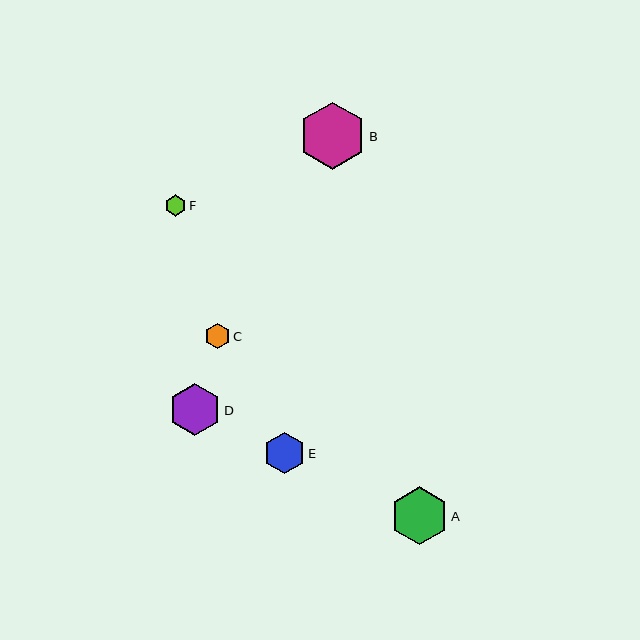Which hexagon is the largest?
Hexagon B is the largest with a size of approximately 67 pixels.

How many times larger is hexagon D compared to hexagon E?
Hexagon D is approximately 1.3 times the size of hexagon E.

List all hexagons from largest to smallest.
From largest to smallest: B, A, D, E, C, F.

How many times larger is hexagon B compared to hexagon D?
Hexagon B is approximately 1.3 times the size of hexagon D.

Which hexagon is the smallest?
Hexagon F is the smallest with a size of approximately 21 pixels.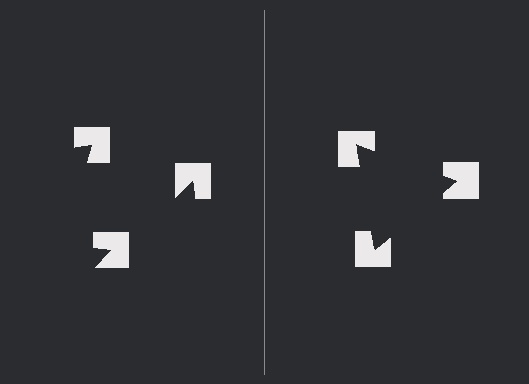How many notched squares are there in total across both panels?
6 — 3 on each side.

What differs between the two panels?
The notched squares are positioned identically on both sides; only the wedge orientations differ. On the right they align to a triangle; on the left they are misaligned.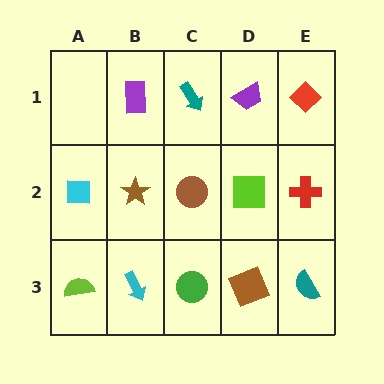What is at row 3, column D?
A brown square.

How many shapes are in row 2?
5 shapes.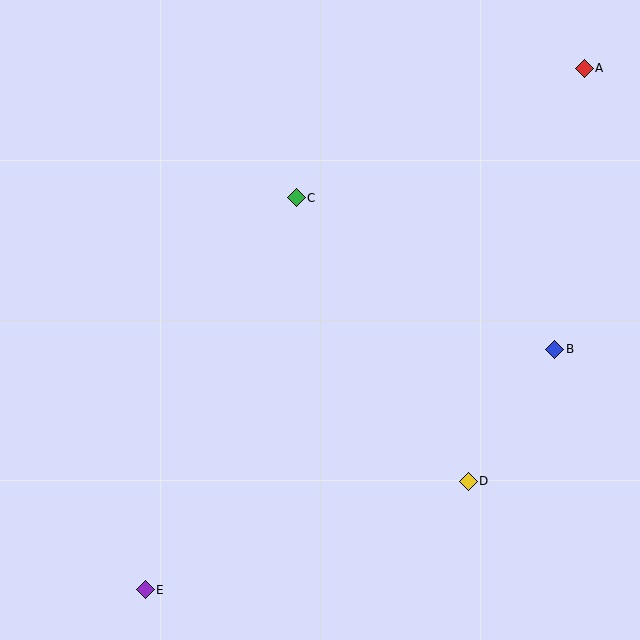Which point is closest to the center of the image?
Point C at (296, 198) is closest to the center.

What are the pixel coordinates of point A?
Point A is at (584, 68).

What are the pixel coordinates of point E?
Point E is at (145, 590).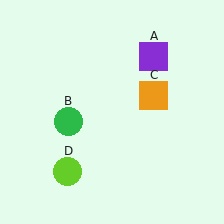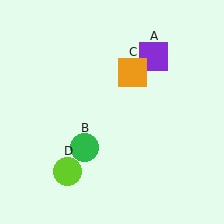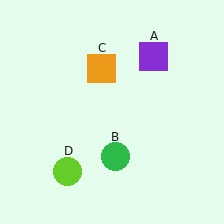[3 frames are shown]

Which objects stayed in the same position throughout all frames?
Purple square (object A) and lime circle (object D) remained stationary.